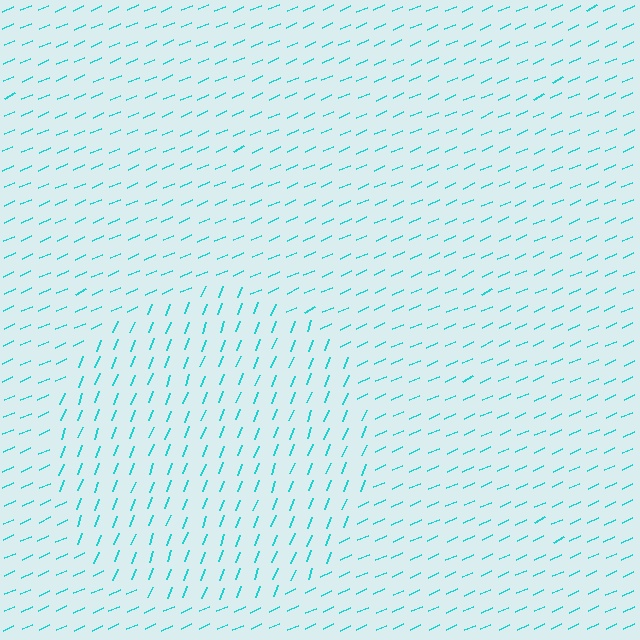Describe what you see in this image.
The image is filled with small cyan line segments. A circle region in the image has lines oriented differently from the surrounding lines, creating a visible texture boundary.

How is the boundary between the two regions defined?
The boundary is defined purely by a change in line orientation (approximately 45 degrees difference). All lines are the same color and thickness.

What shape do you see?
I see a circle.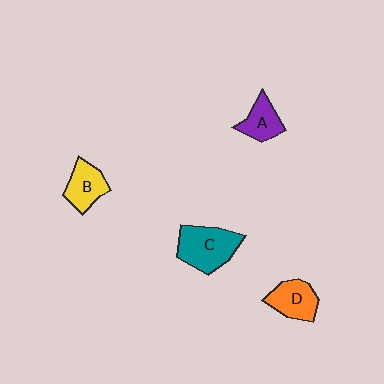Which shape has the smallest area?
Shape A (purple).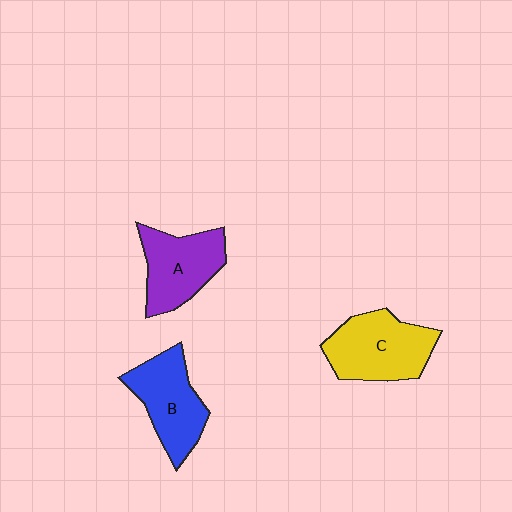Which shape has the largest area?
Shape C (yellow).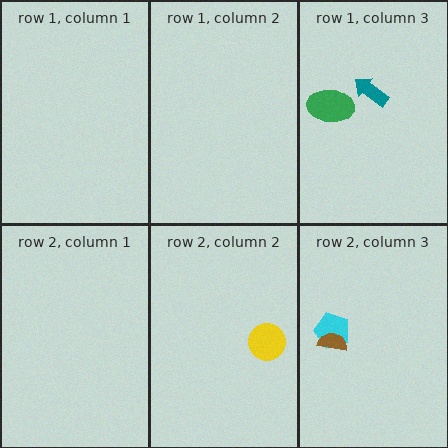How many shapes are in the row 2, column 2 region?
1.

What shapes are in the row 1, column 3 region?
The green ellipse, the teal arrow.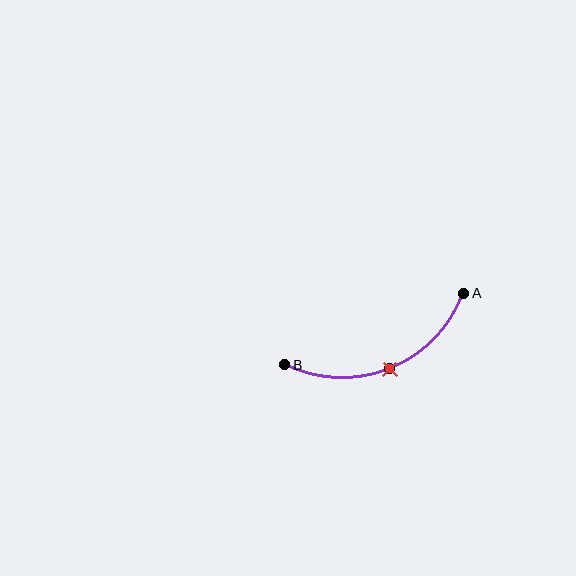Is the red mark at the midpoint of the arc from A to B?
Yes. The red mark lies on the arc at equal arc-length from both A and B — it is the arc midpoint.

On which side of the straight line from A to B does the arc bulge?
The arc bulges below the straight line connecting A and B.